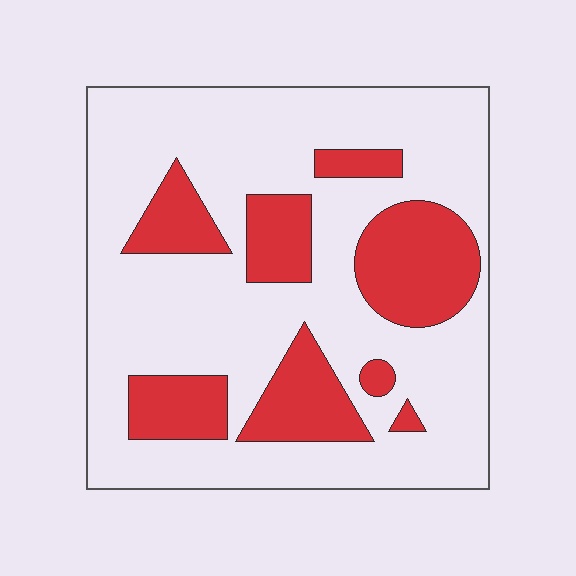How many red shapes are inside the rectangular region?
8.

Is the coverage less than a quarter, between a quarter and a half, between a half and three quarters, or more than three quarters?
Between a quarter and a half.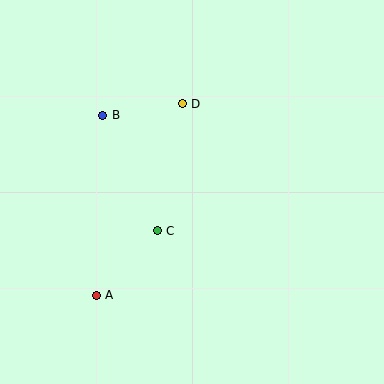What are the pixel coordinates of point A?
Point A is at (96, 295).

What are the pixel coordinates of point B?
Point B is at (103, 116).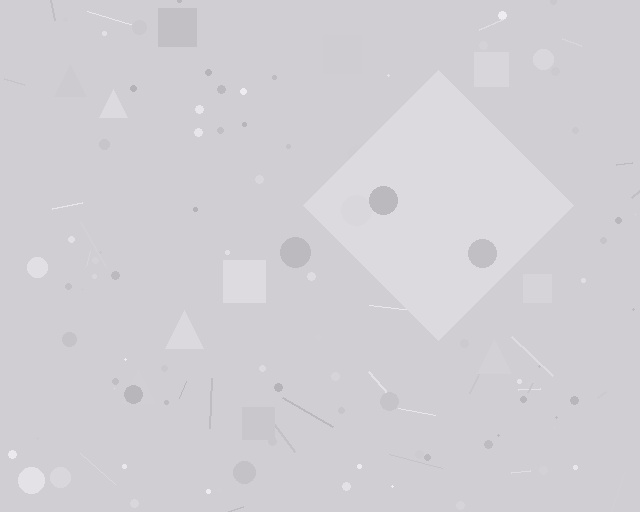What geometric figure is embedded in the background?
A diamond is embedded in the background.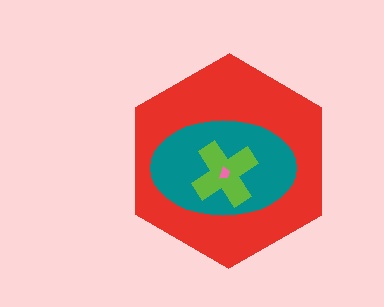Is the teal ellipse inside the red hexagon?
Yes.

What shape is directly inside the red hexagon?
The teal ellipse.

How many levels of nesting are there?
4.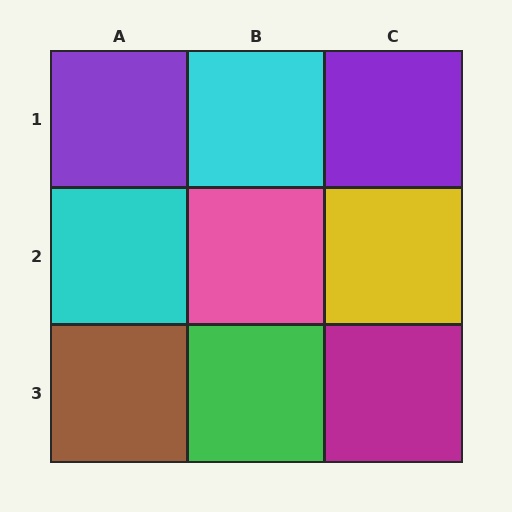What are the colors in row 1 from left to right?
Purple, cyan, purple.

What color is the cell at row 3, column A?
Brown.